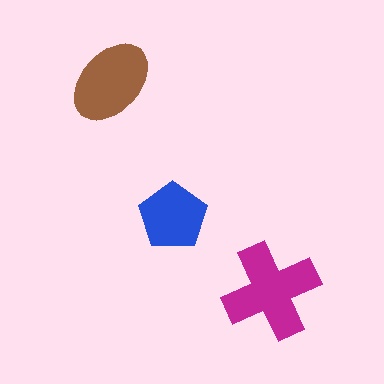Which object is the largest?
The magenta cross.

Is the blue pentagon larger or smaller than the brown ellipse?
Smaller.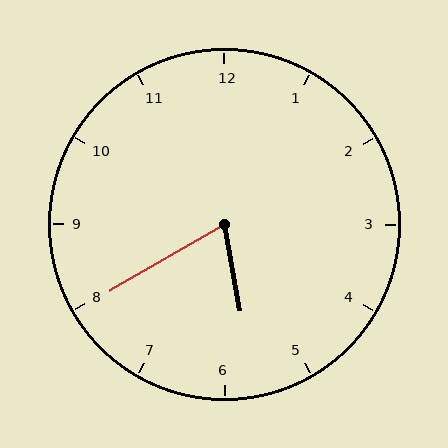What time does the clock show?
5:40.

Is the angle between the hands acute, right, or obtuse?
It is acute.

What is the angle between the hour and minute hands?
Approximately 70 degrees.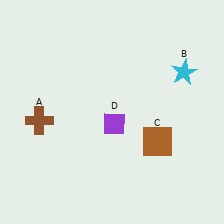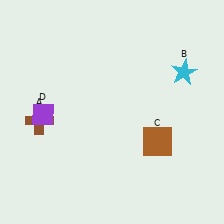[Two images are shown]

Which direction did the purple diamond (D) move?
The purple diamond (D) moved left.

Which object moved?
The purple diamond (D) moved left.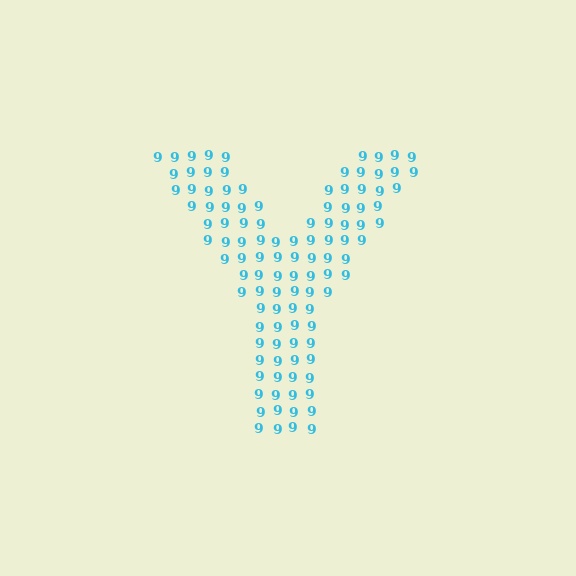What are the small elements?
The small elements are digit 9's.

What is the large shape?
The large shape is the letter Y.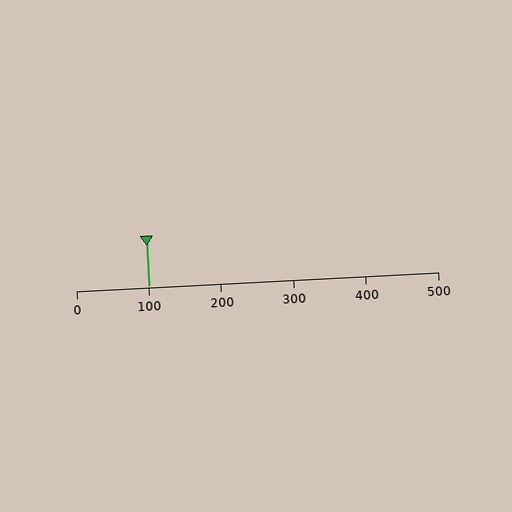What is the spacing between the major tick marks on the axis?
The major ticks are spaced 100 apart.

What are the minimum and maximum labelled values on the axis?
The axis runs from 0 to 500.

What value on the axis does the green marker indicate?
The marker indicates approximately 100.